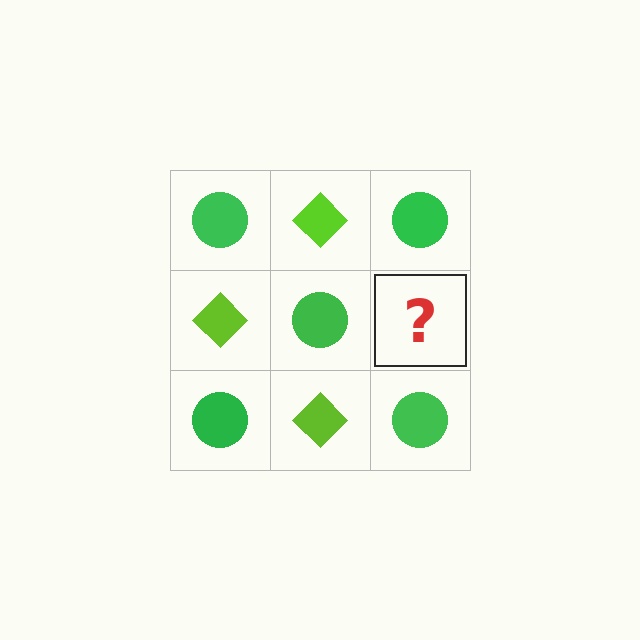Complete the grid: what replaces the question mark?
The question mark should be replaced with a lime diamond.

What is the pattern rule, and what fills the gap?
The rule is that it alternates green circle and lime diamond in a checkerboard pattern. The gap should be filled with a lime diamond.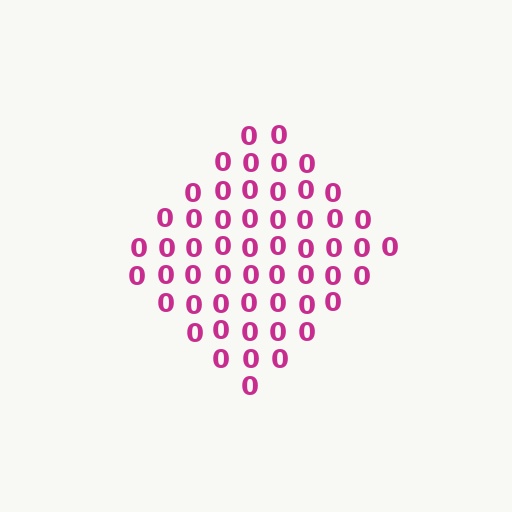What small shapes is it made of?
It is made of small digit 0's.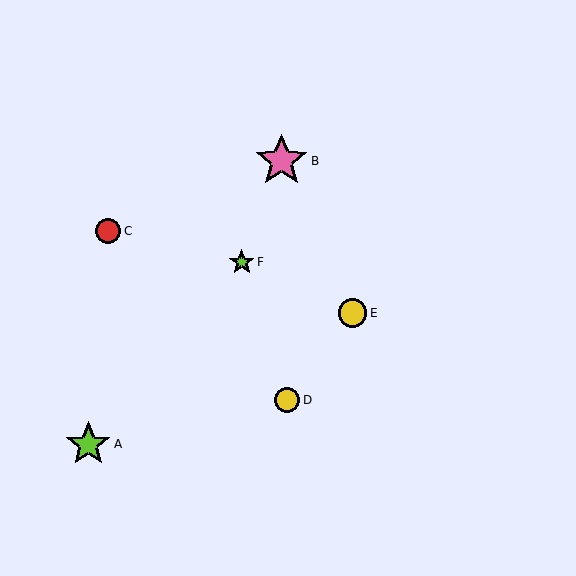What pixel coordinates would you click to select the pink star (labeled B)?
Click at (282, 161) to select the pink star B.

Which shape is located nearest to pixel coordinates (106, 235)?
The red circle (labeled C) at (108, 231) is nearest to that location.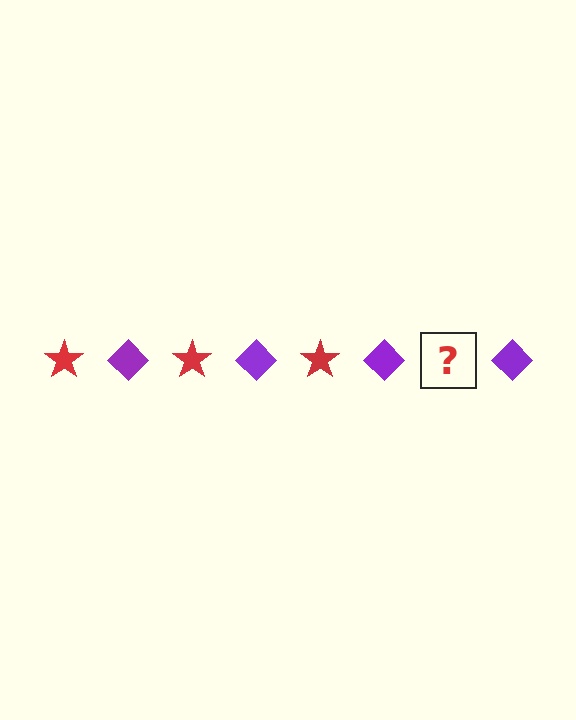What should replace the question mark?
The question mark should be replaced with a red star.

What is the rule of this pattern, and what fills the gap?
The rule is that the pattern alternates between red star and purple diamond. The gap should be filled with a red star.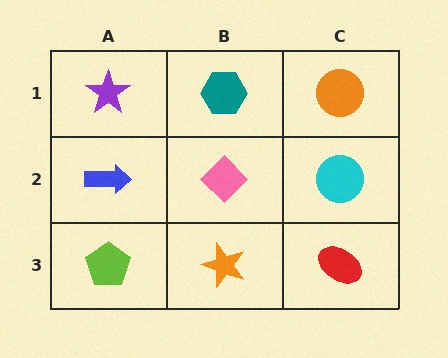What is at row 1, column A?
A purple star.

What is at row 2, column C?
A cyan circle.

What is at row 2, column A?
A blue arrow.